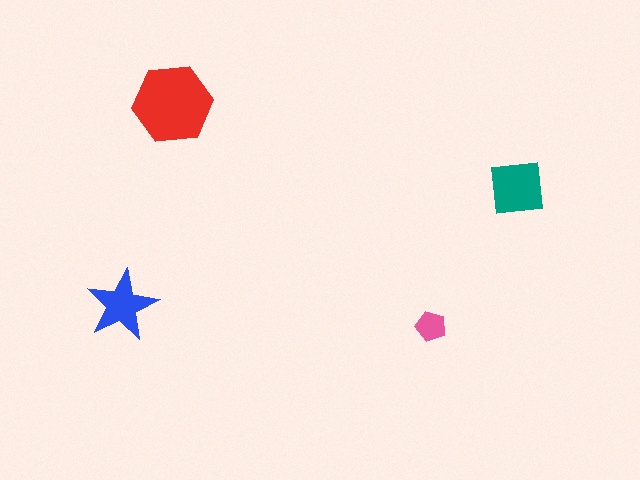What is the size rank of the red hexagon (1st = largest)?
1st.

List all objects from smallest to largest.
The pink pentagon, the blue star, the teal square, the red hexagon.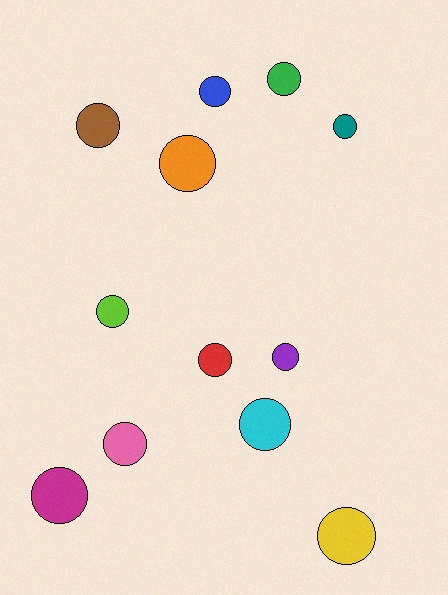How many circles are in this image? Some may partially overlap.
There are 12 circles.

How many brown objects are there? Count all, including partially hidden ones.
There is 1 brown object.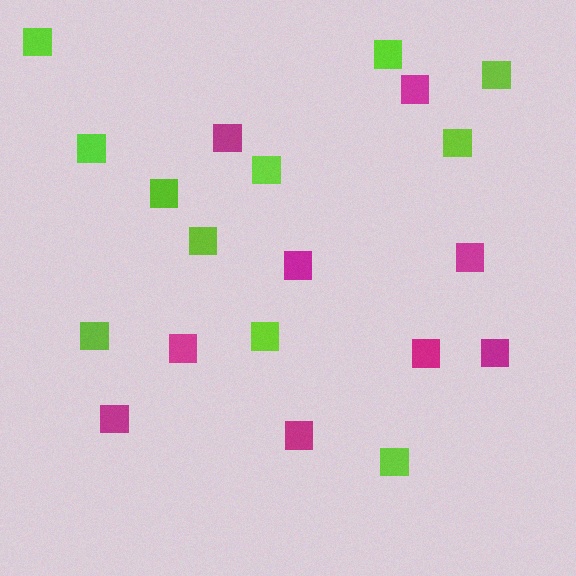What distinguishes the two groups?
There are 2 groups: one group of magenta squares (9) and one group of lime squares (11).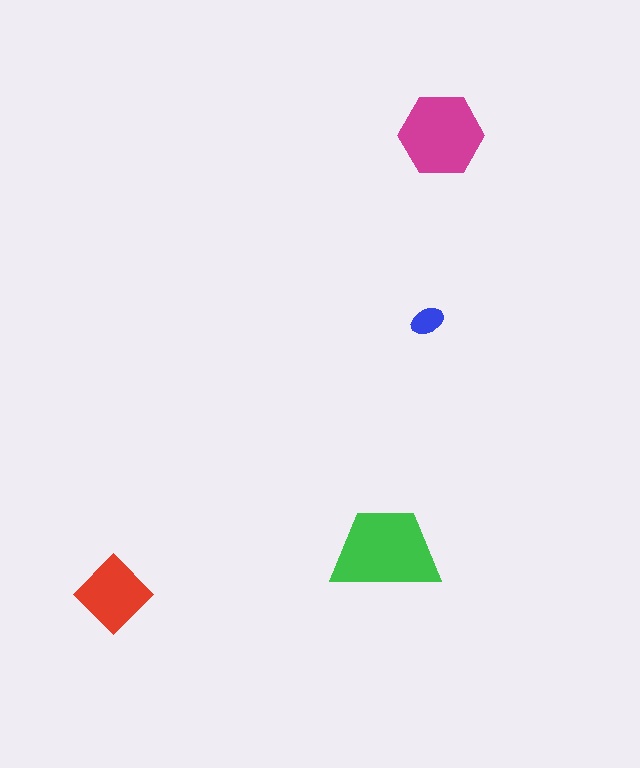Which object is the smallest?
The blue ellipse.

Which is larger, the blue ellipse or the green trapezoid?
The green trapezoid.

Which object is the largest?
The green trapezoid.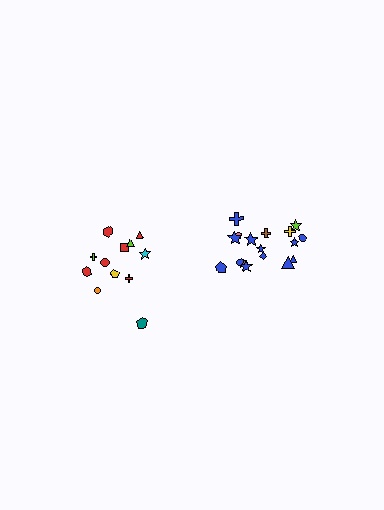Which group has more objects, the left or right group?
The right group.